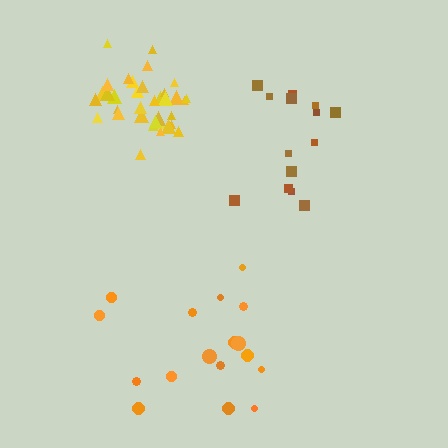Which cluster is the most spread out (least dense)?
Orange.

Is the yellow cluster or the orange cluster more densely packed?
Yellow.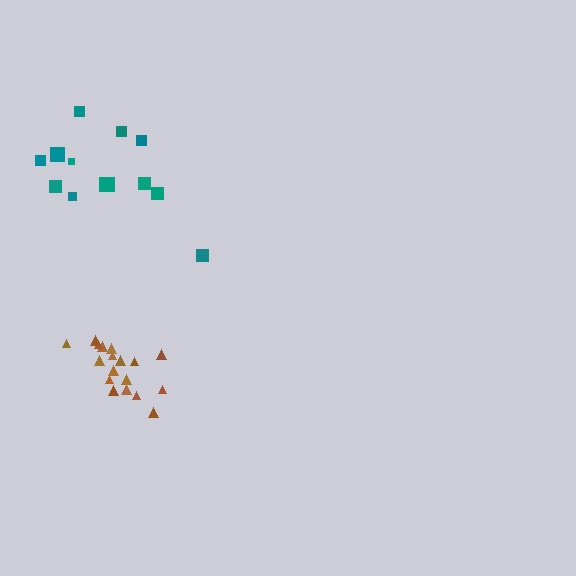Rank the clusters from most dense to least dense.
brown, teal.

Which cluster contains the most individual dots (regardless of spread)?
Brown (18).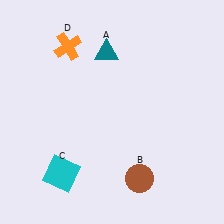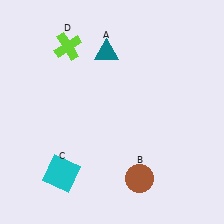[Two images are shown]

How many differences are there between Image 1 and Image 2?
There is 1 difference between the two images.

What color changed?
The cross (D) changed from orange in Image 1 to lime in Image 2.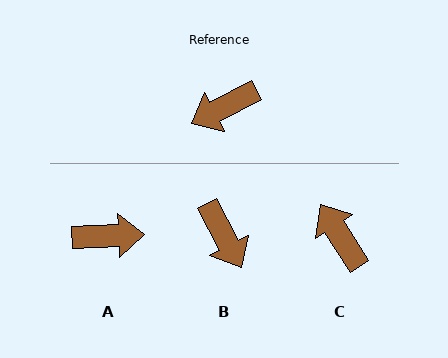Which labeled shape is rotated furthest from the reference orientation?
A, about 155 degrees away.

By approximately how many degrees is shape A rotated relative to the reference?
Approximately 155 degrees counter-clockwise.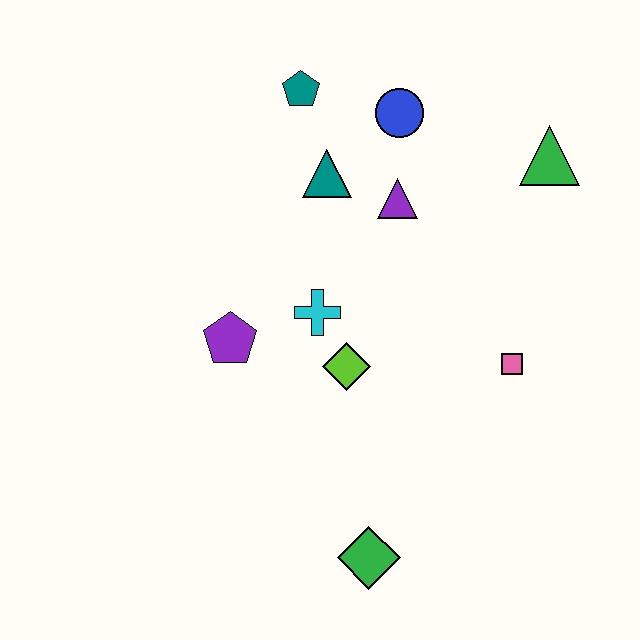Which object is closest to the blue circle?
The purple triangle is closest to the blue circle.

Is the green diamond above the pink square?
No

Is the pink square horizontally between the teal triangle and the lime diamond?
No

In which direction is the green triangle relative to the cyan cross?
The green triangle is to the right of the cyan cross.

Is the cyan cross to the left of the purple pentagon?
No